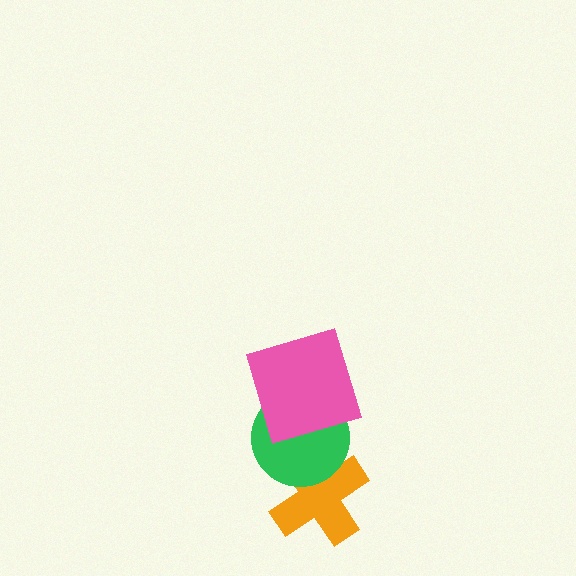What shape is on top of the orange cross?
The green circle is on top of the orange cross.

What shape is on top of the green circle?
The pink square is on top of the green circle.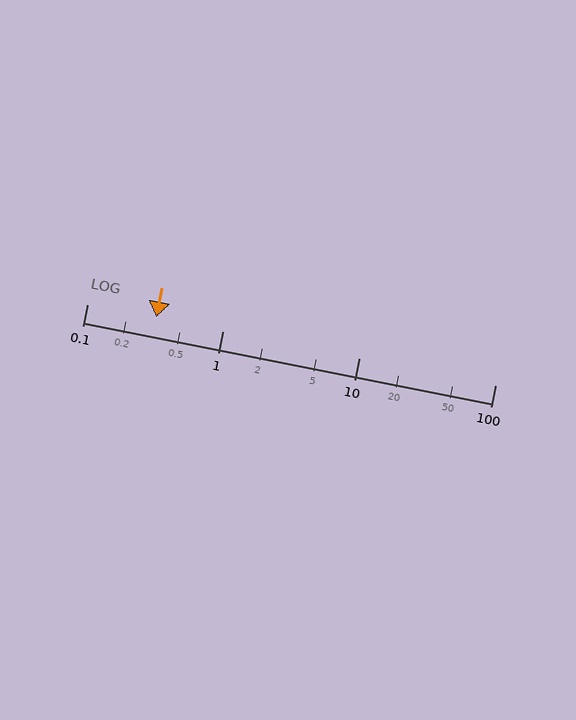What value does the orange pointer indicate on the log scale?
The pointer indicates approximately 0.32.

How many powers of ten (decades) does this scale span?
The scale spans 3 decades, from 0.1 to 100.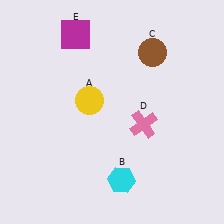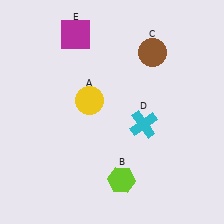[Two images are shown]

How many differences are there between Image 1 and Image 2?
There are 2 differences between the two images.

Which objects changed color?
B changed from cyan to lime. D changed from pink to cyan.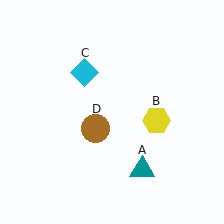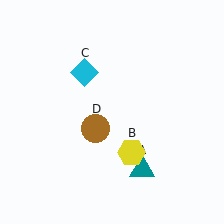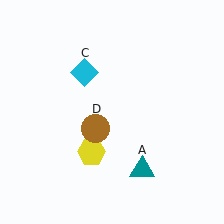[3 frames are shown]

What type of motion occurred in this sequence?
The yellow hexagon (object B) rotated clockwise around the center of the scene.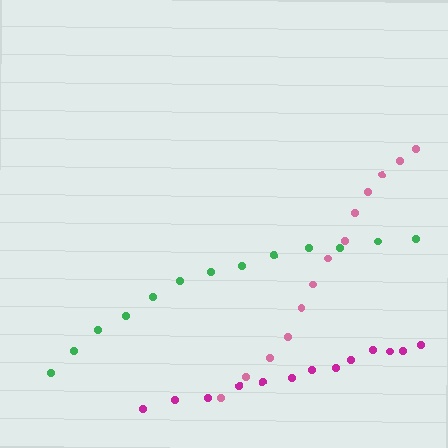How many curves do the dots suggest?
There are 3 distinct paths.